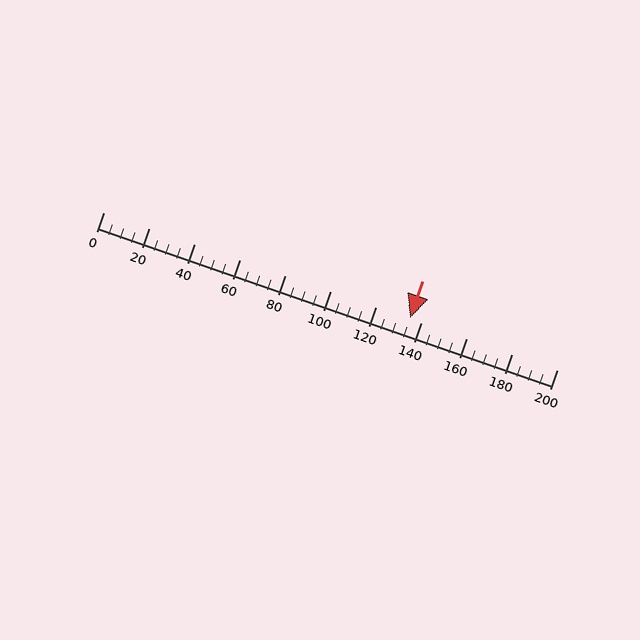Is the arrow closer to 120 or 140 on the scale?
The arrow is closer to 140.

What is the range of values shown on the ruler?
The ruler shows values from 0 to 200.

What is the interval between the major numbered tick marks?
The major tick marks are spaced 20 units apart.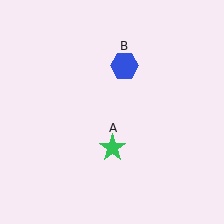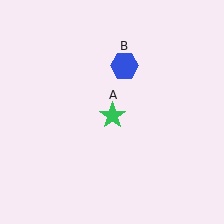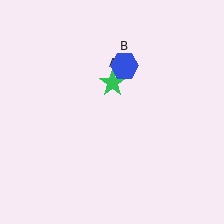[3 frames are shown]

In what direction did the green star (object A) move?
The green star (object A) moved up.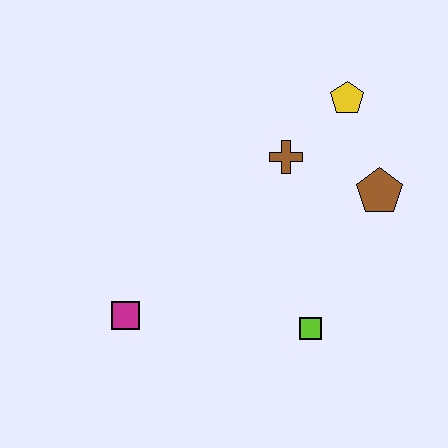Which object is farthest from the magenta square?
The yellow pentagon is farthest from the magenta square.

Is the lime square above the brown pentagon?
No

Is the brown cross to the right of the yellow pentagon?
No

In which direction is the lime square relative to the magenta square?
The lime square is to the right of the magenta square.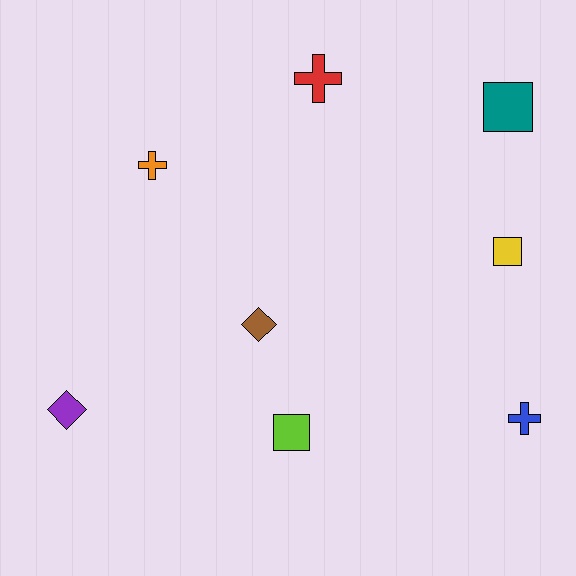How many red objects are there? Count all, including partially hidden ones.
There is 1 red object.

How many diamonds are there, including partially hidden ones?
There are 2 diamonds.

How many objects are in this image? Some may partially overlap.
There are 8 objects.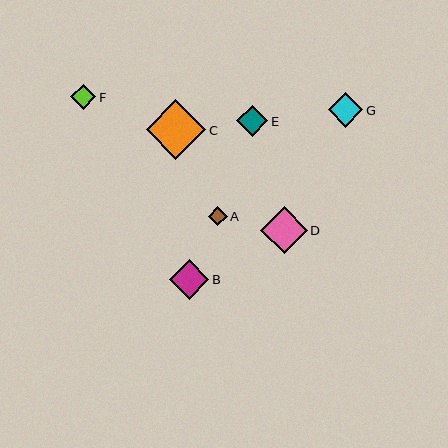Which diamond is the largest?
Diamond C is the largest with a size of approximately 60 pixels.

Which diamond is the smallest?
Diamond A is the smallest with a size of approximately 19 pixels.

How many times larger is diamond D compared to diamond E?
Diamond D is approximately 1.5 times the size of diamond E.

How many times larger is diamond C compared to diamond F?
Diamond C is approximately 2.4 times the size of diamond F.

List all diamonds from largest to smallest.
From largest to smallest: C, D, B, G, E, F, A.